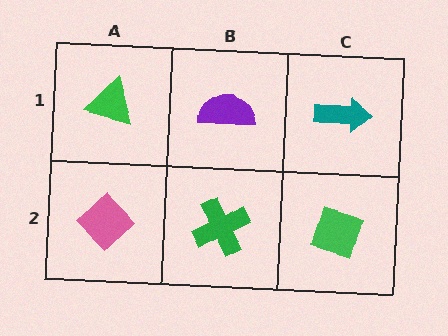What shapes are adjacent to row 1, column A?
A pink diamond (row 2, column A), a purple semicircle (row 1, column B).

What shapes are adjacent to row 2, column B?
A purple semicircle (row 1, column B), a pink diamond (row 2, column A), a green diamond (row 2, column C).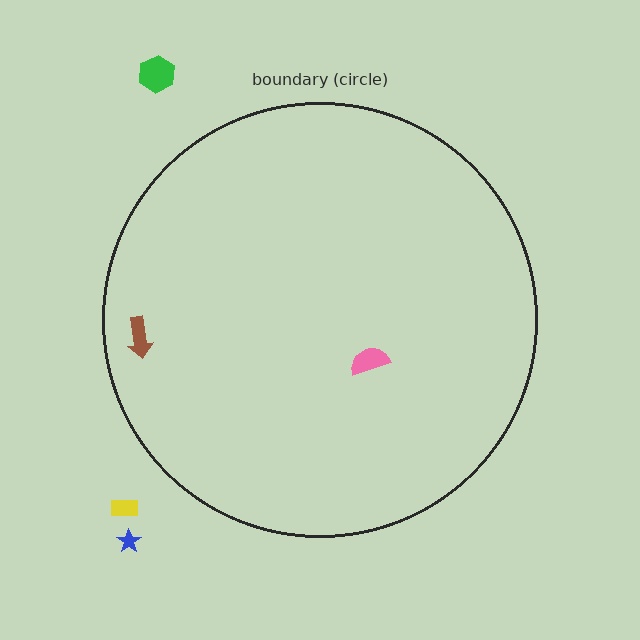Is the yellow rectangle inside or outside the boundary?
Outside.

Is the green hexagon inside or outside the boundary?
Outside.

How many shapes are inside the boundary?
2 inside, 3 outside.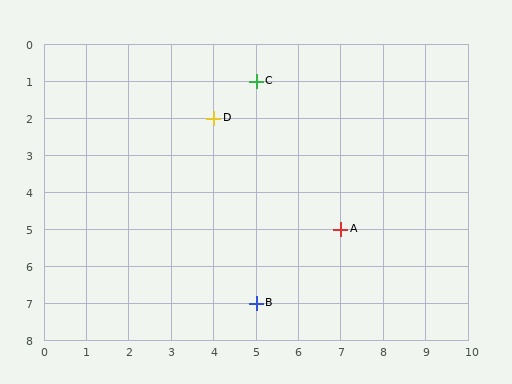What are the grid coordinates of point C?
Point C is at grid coordinates (5, 1).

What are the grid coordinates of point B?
Point B is at grid coordinates (5, 7).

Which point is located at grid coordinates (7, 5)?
Point A is at (7, 5).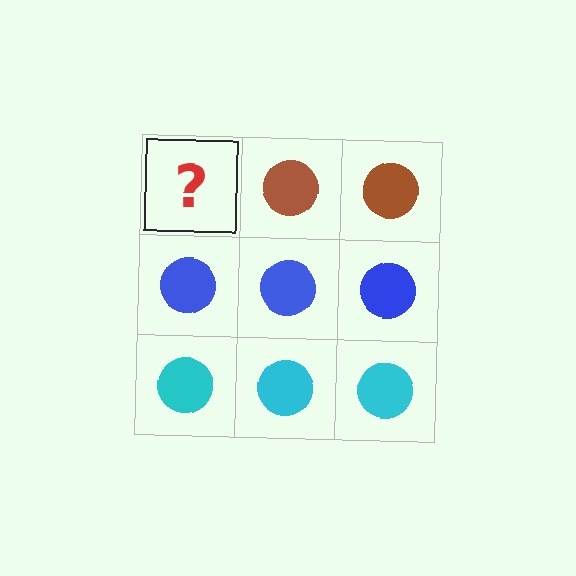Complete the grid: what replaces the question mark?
The question mark should be replaced with a brown circle.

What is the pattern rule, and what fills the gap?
The rule is that each row has a consistent color. The gap should be filled with a brown circle.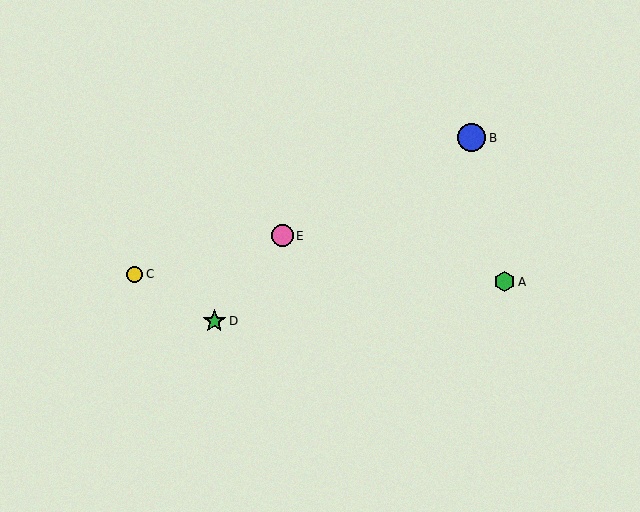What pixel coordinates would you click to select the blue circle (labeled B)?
Click at (472, 138) to select the blue circle B.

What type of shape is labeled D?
Shape D is a green star.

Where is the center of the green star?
The center of the green star is at (214, 321).